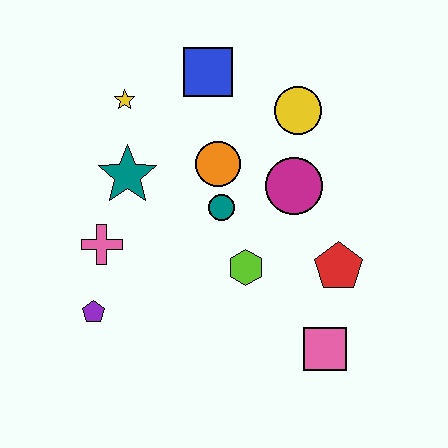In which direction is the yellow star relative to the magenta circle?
The yellow star is to the left of the magenta circle.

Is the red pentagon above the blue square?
No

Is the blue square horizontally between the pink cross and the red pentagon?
Yes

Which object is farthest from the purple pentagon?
The yellow circle is farthest from the purple pentagon.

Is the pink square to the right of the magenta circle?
Yes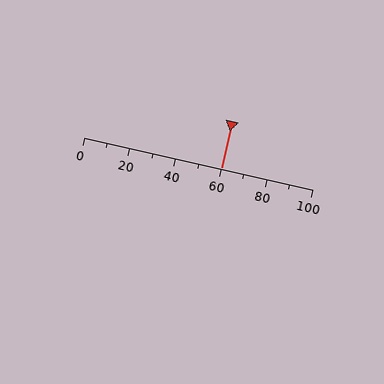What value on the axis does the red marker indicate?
The marker indicates approximately 60.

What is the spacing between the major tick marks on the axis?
The major ticks are spaced 20 apart.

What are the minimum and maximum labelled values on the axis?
The axis runs from 0 to 100.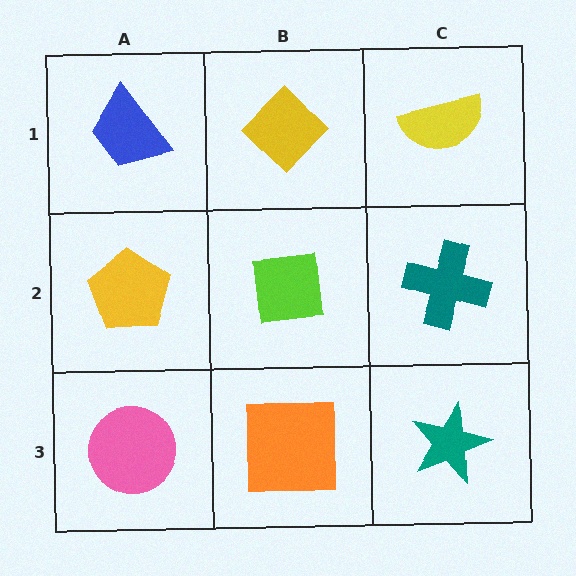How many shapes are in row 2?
3 shapes.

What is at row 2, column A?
A yellow pentagon.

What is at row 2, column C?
A teal cross.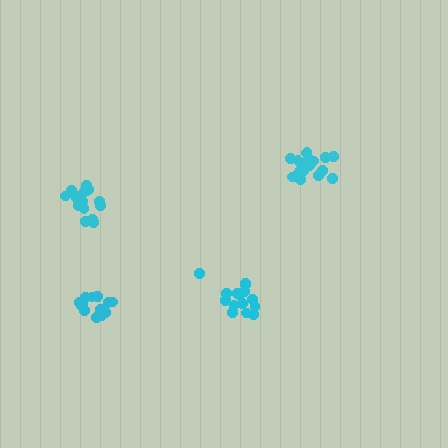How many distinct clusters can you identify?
There are 4 distinct clusters.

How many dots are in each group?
Group 1: 18 dots, Group 2: 15 dots, Group 3: 14 dots, Group 4: 19 dots (66 total).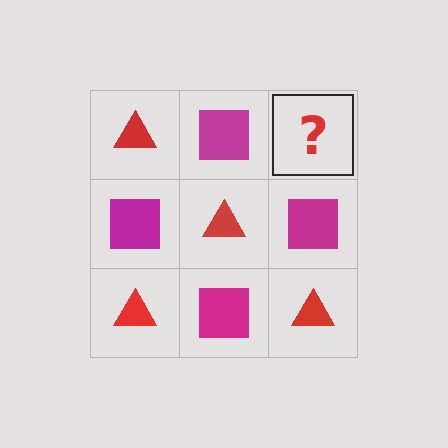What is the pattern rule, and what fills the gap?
The rule is that it alternates red triangle and magenta square in a checkerboard pattern. The gap should be filled with a red triangle.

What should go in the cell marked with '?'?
The missing cell should contain a red triangle.